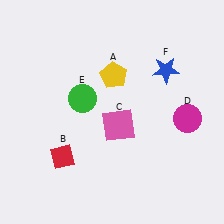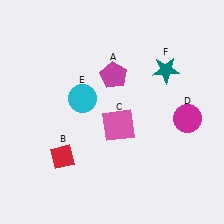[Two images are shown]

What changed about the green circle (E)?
In Image 1, E is green. In Image 2, it changed to cyan.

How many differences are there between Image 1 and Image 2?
There are 3 differences between the two images.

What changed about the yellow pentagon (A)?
In Image 1, A is yellow. In Image 2, it changed to magenta.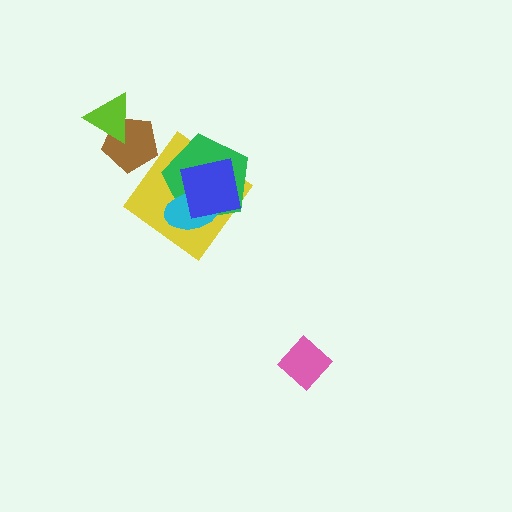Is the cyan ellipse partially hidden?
Yes, it is partially covered by another shape.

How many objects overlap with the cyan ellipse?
3 objects overlap with the cyan ellipse.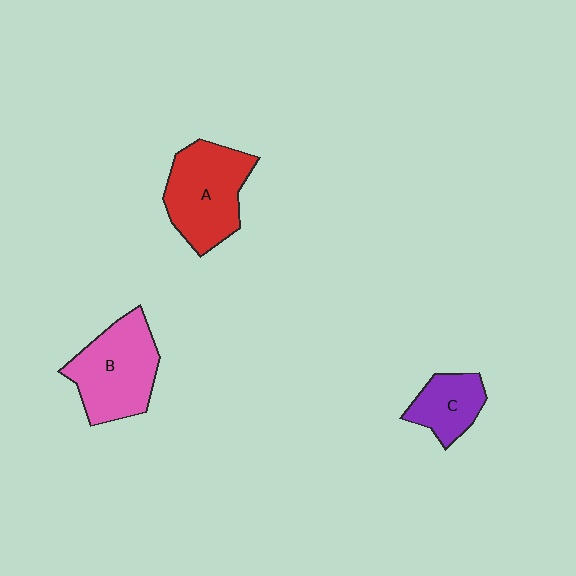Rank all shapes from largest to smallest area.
From largest to smallest: B (pink), A (red), C (purple).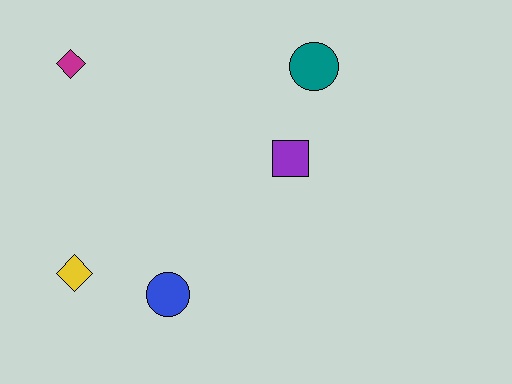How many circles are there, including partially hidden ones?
There are 2 circles.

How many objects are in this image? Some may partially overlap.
There are 5 objects.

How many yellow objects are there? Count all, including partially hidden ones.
There is 1 yellow object.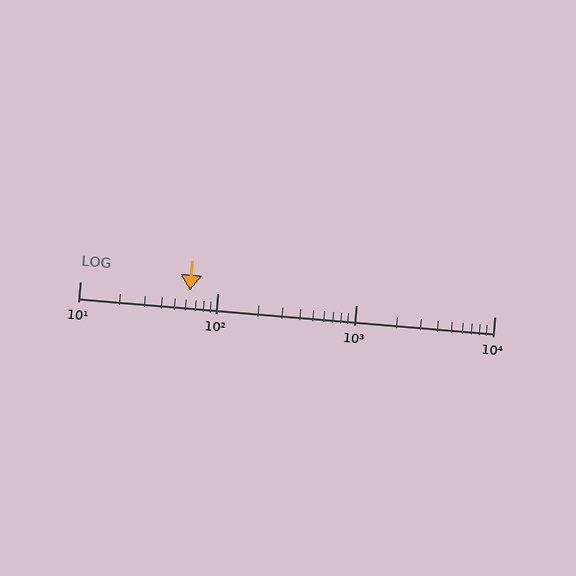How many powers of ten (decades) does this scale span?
The scale spans 3 decades, from 10 to 10000.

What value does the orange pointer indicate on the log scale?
The pointer indicates approximately 63.